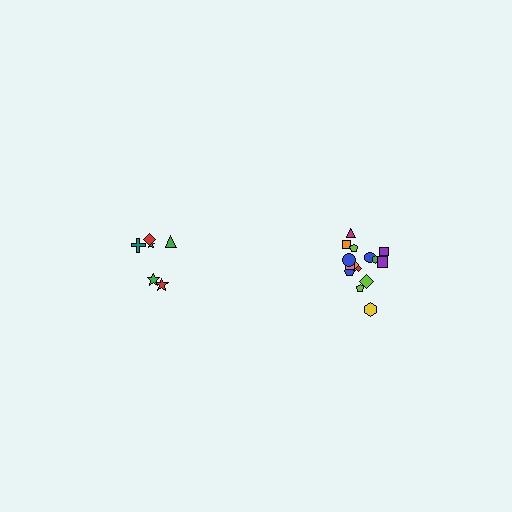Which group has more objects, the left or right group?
The right group.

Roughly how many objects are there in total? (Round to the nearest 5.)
Roughly 20 objects in total.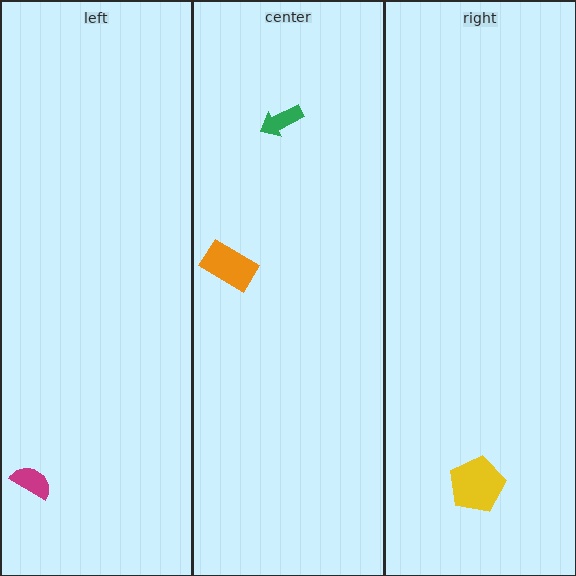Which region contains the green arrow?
The center region.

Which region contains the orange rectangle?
The center region.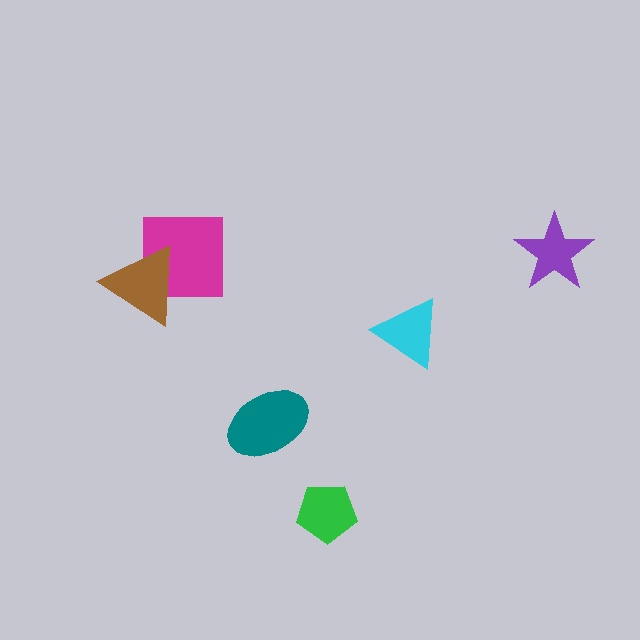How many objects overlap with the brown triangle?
1 object overlaps with the brown triangle.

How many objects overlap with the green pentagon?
0 objects overlap with the green pentagon.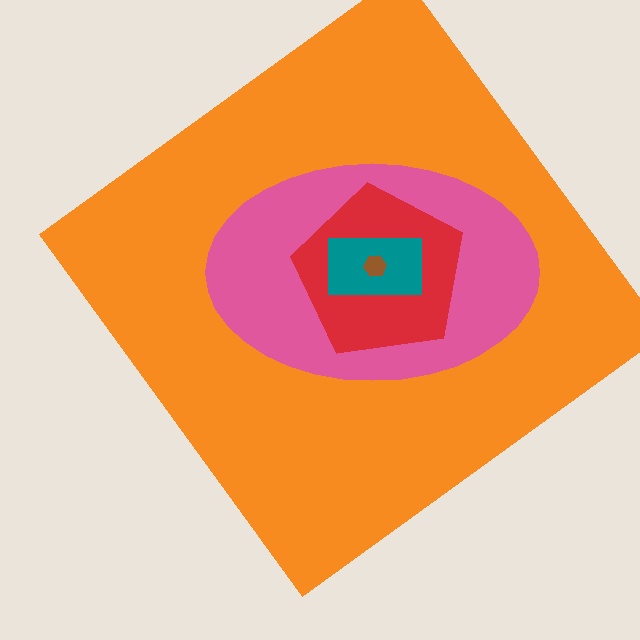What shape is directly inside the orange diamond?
The pink ellipse.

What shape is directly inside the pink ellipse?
The red pentagon.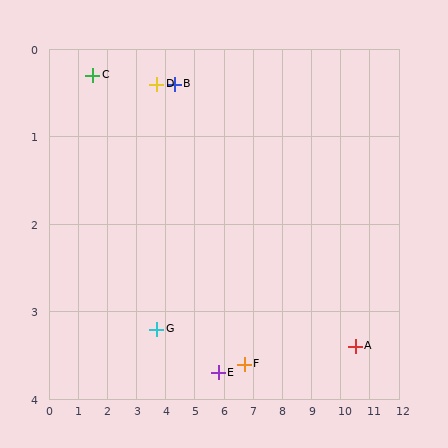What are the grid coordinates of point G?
Point G is at approximately (3.7, 3.2).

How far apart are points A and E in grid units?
Points A and E are about 4.7 grid units apart.